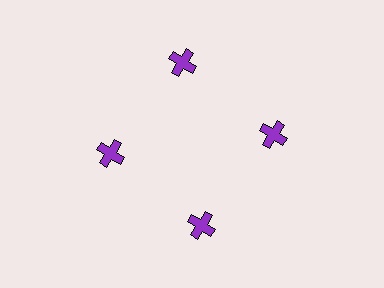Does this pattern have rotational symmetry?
Yes, this pattern has 4-fold rotational symmetry. It looks the same after rotating 90 degrees around the center.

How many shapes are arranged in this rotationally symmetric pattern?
There are 4 shapes, arranged in 4 groups of 1.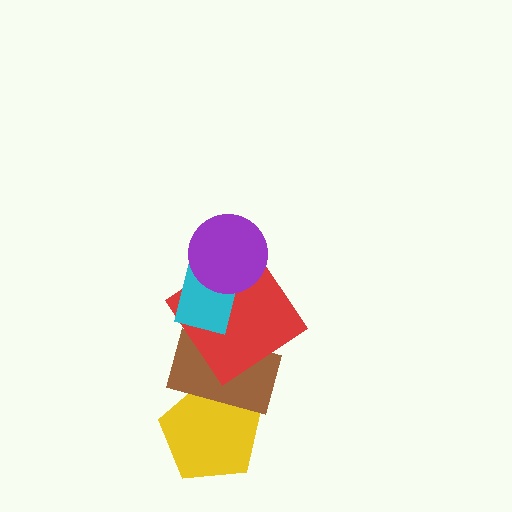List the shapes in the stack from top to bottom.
From top to bottom: the purple circle, the cyan rectangle, the red diamond, the brown rectangle, the yellow pentagon.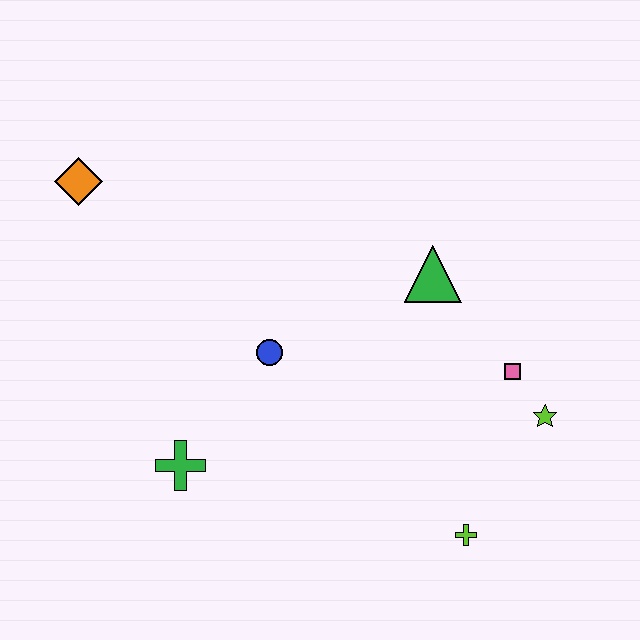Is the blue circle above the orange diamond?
No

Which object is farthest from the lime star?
The orange diamond is farthest from the lime star.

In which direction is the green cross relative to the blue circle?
The green cross is below the blue circle.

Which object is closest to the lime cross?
The lime star is closest to the lime cross.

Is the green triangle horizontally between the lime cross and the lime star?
No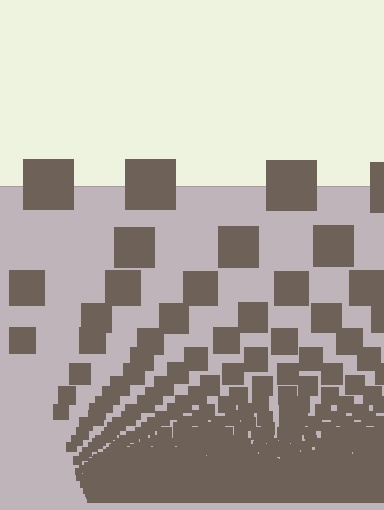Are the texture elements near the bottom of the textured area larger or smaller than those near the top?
Smaller. The gradient is inverted — elements near the bottom are smaller and denser.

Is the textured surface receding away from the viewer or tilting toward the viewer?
The surface appears to tilt toward the viewer. Texture elements get larger and sparser toward the top.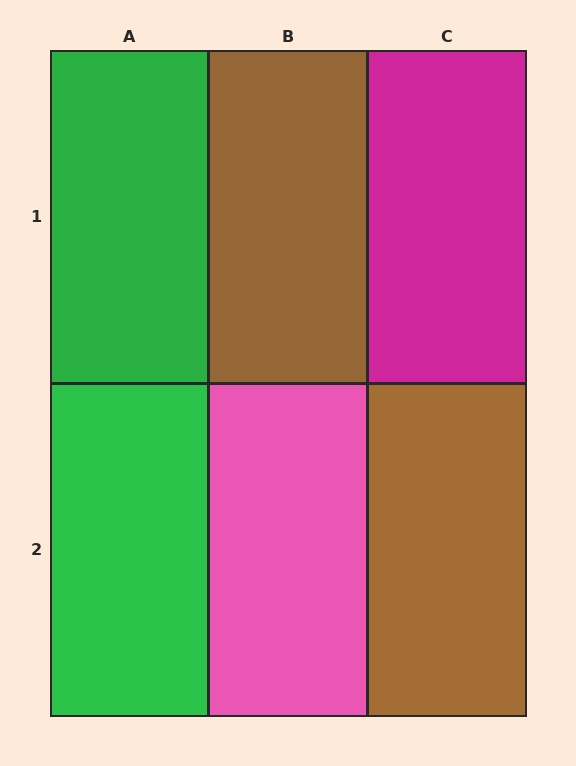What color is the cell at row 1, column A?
Green.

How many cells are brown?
2 cells are brown.